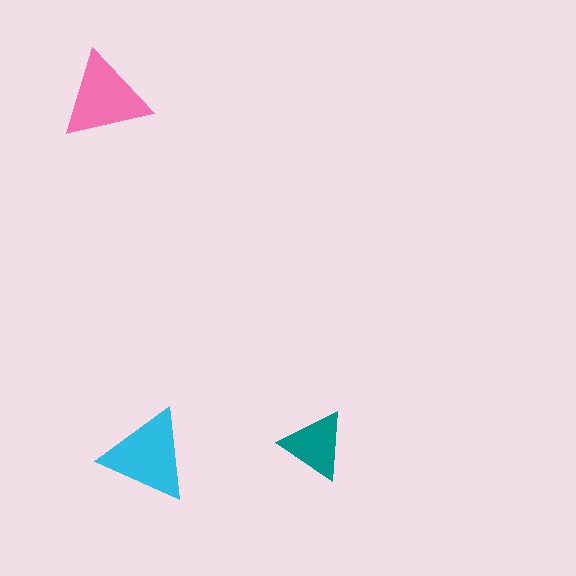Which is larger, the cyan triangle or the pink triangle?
The cyan one.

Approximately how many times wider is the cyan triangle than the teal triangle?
About 1.5 times wider.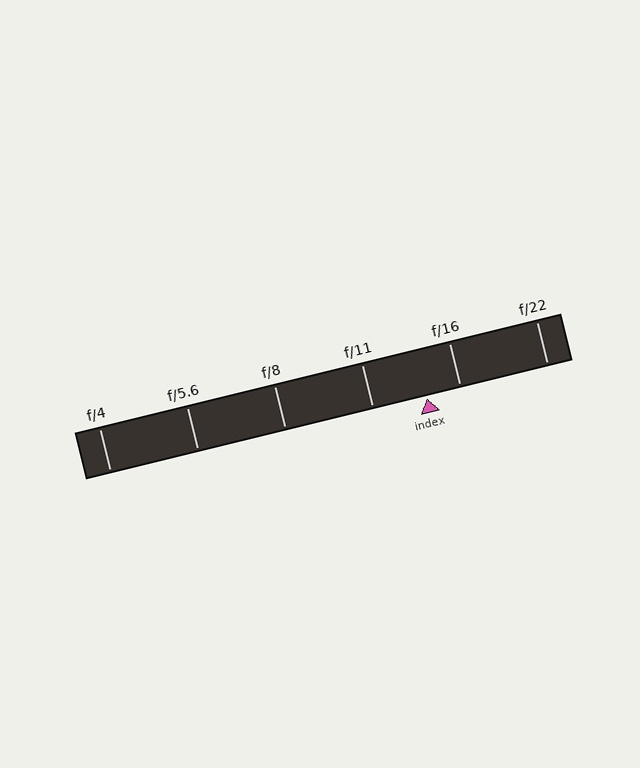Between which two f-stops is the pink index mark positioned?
The index mark is between f/11 and f/16.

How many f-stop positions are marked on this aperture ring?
There are 6 f-stop positions marked.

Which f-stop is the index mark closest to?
The index mark is closest to f/16.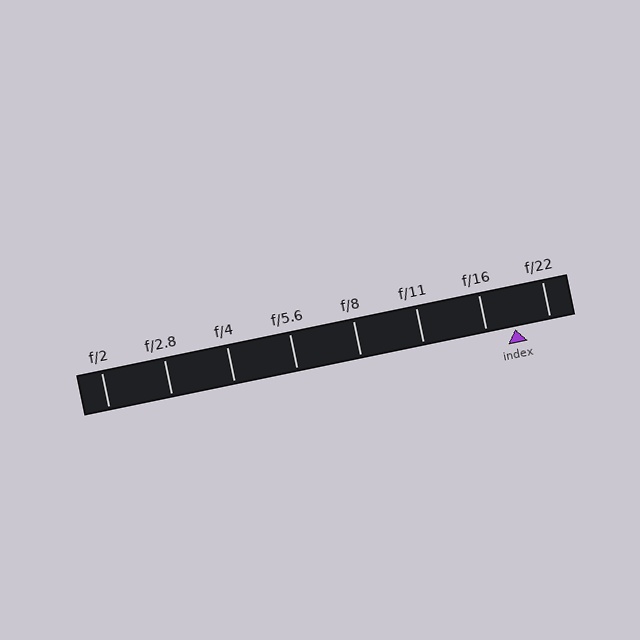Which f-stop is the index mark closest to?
The index mark is closest to f/16.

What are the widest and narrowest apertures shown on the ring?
The widest aperture shown is f/2 and the narrowest is f/22.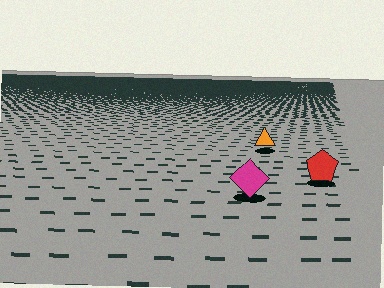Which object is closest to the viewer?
The magenta diamond is closest. The texture marks near it are larger and more spread out.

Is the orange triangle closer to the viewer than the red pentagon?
No. The red pentagon is closer — you can tell from the texture gradient: the ground texture is coarser near it.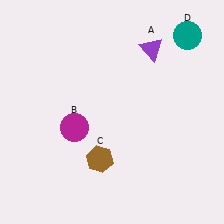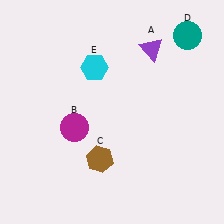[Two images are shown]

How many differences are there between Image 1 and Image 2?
There is 1 difference between the two images.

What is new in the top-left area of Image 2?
A cyan hexagon (E) was added in the top-left area of Image 2.